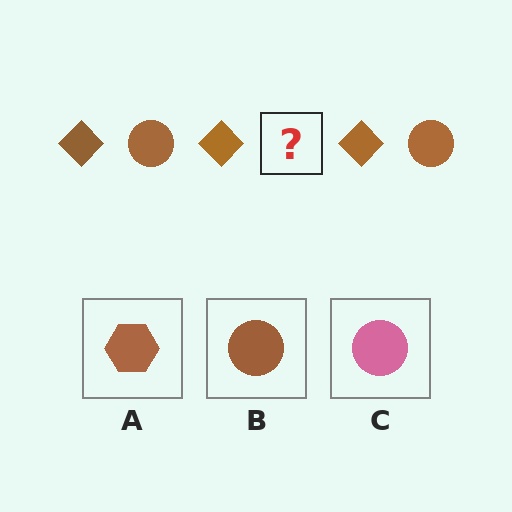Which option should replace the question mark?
Option B.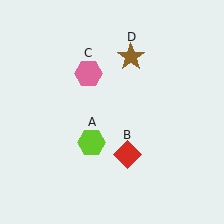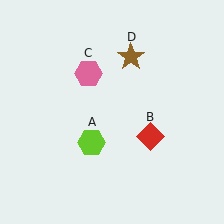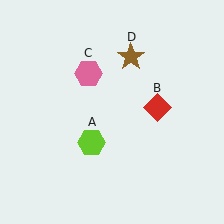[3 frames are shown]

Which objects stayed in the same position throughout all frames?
Lime hexagon (object A) and pink hexagon (object C) and brown star (object D) remained stationary.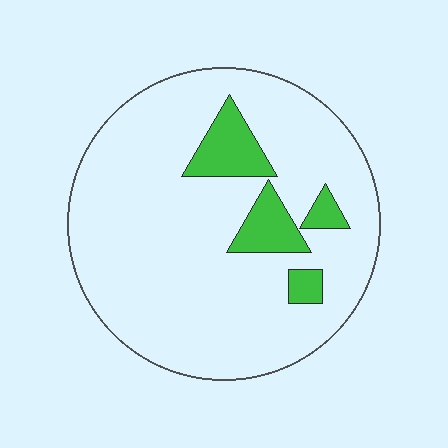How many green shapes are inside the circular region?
4.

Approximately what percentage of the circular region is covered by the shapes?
Approximately 15%.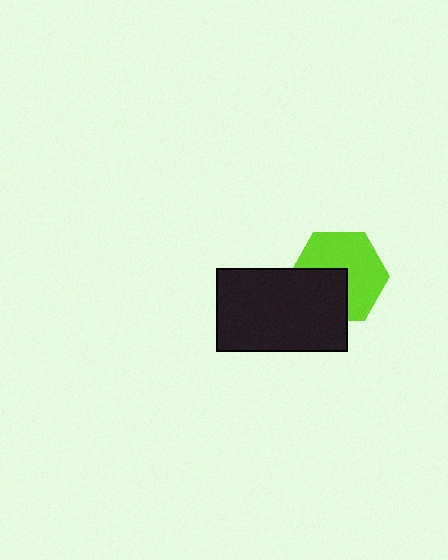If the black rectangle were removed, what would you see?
You would see the complete lime hexagon.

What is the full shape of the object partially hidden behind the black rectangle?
The partially hidden object is a lime hexagon.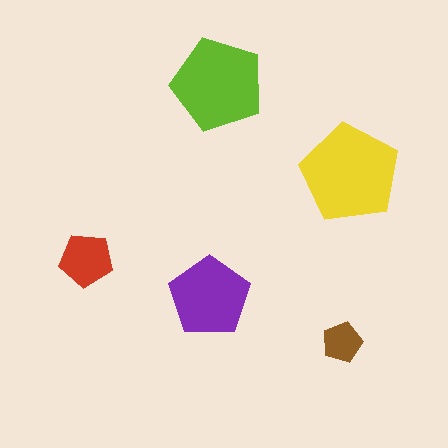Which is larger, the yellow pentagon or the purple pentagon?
The yellow one.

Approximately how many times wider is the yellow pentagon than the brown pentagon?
About 2.5 times wider.